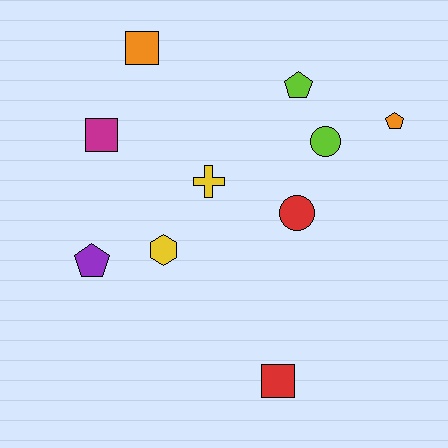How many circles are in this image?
There are 2 circles.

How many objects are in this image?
There are 10 objects.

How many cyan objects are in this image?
There are no cyan objects.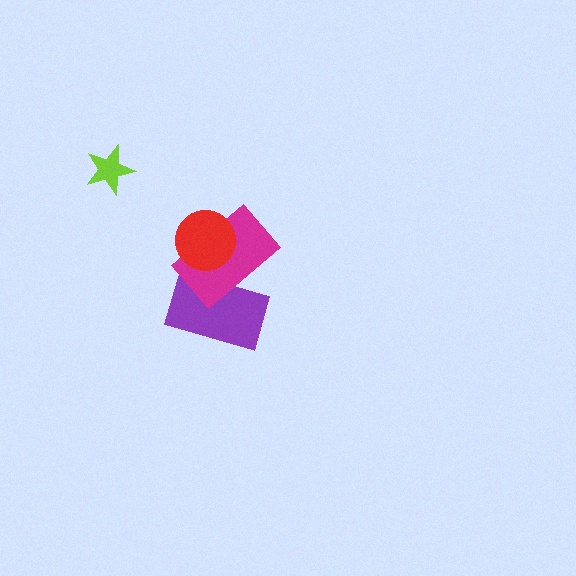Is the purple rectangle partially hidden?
Yes, it is partially covered by another shape.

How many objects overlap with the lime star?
0 objects overlap with the lime star.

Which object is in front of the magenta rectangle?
The red circle is in front of the magenta rectangle.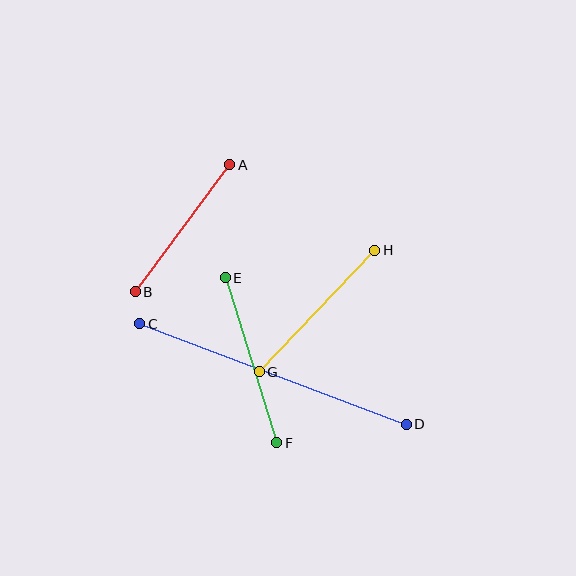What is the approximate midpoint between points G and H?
The midpoint is at approximately (317, 311) pixels.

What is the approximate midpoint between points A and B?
The midpoint is at approximately (182, 228) pixels.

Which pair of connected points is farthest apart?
Points C and D are farthest apart.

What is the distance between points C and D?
The distance is approximately 285 pixels.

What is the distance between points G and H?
The distance is approximately 167 pixels.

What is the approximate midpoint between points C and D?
The midpoint is at approximately (273, 374) pixels.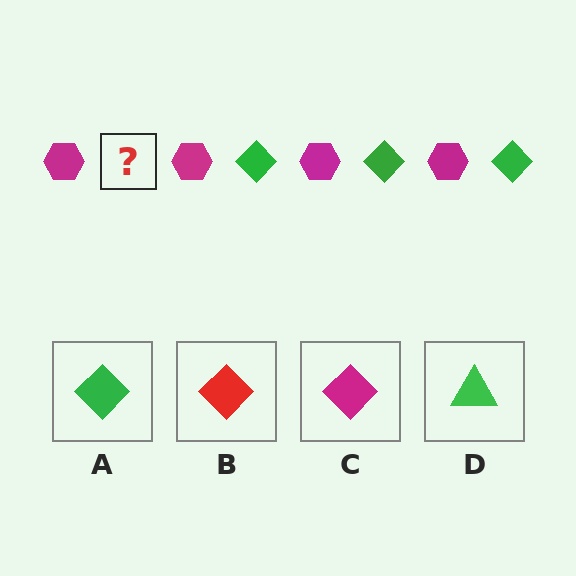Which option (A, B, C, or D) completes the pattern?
A.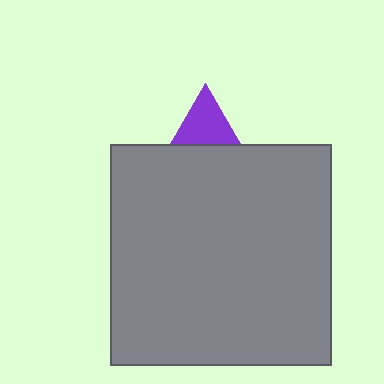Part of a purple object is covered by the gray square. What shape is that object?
It is a triangle.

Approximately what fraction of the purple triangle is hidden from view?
Roughly 70% of the purple triangle is hidden behind the gray square.